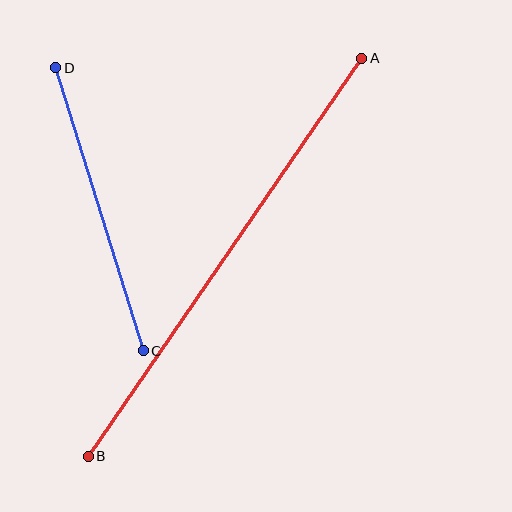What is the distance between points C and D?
The distance is approximately 296 pixels.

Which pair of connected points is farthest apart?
Points A and B are farthest apart.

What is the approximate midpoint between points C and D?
The midpoint is at approximately (99, 209) pixels.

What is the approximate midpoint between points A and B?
The midpoint is at approximately (225, 257) pixels.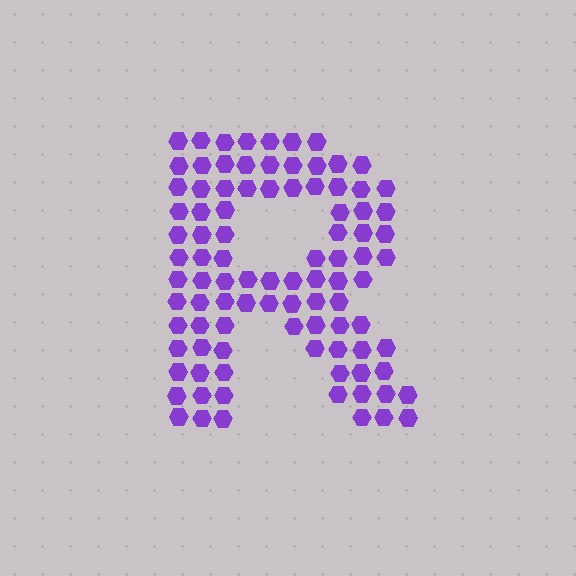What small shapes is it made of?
It is made of small hexagons.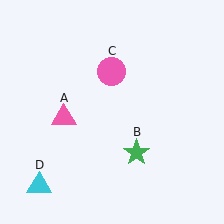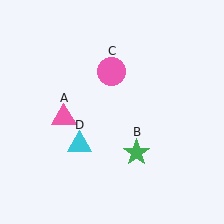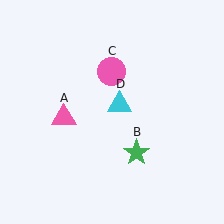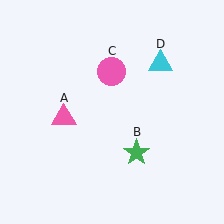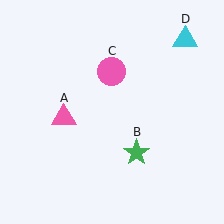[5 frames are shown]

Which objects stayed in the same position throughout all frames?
Pink triangle (object A) and green star (object B) and pink circle (object C) remained stationary.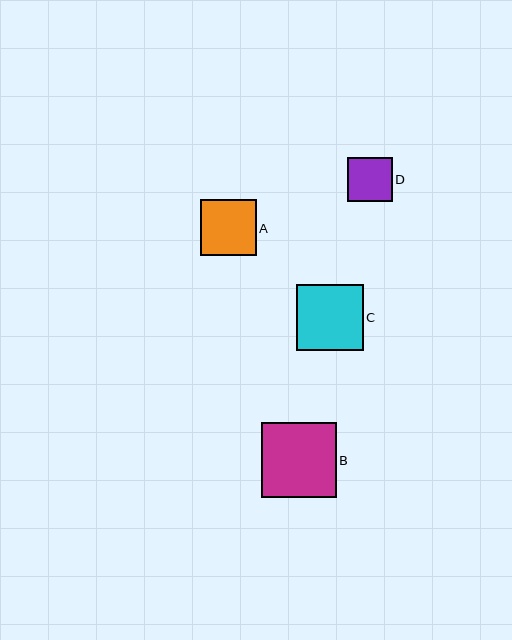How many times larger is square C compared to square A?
Square C is approximately 1.2 times the size of square A.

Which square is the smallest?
Square D is the smallest with a size of approximately 45 pixels.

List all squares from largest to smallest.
From largest to smallest: B, C, A, D.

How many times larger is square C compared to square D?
Square C is approximately 1.5 times the size of square D.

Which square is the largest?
Square B is the largest with a size of approximately 75 pixels.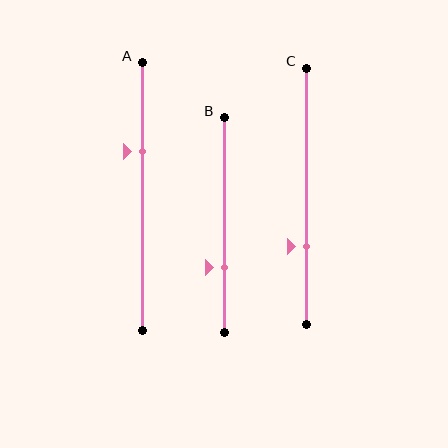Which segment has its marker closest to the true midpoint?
Segment A has its marker closest to the true midpoint.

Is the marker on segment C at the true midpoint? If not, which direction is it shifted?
No, the marker on segment C is shifted downward by about 20% of the segment length.